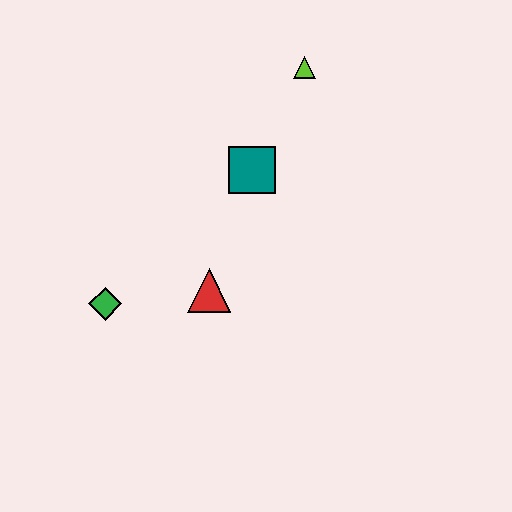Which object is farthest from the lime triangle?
The green diamond is farthest from the lime triangle.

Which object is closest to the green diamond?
The red triangle is closest to the green diamond.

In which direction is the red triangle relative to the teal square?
The red triangle is below the teal square.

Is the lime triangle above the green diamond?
Yes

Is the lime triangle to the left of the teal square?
No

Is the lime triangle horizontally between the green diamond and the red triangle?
No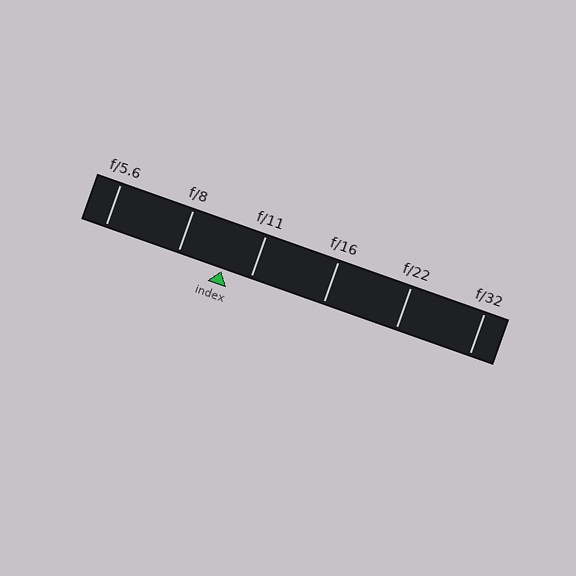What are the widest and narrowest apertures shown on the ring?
The widest aperture shown is f/5.6 and the narrowest is f/32.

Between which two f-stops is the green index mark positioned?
The index mark is between f/8 and f/11.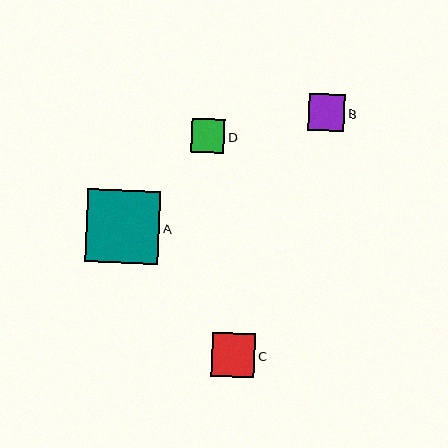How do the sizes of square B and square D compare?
Square B and square D are approximately the same size.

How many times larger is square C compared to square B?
Square C is approximately 1.2 times the size of square B.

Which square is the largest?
Square A is the largest with a size of approximately 73 pixels.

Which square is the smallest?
Square D is the smallest with a size of approximately 34 pixels.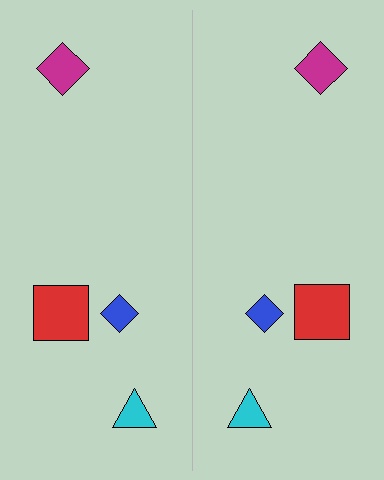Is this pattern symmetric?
Yes, this pattern has bilateral (reflection) symmetry.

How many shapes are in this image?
There are 8 shapes in this image.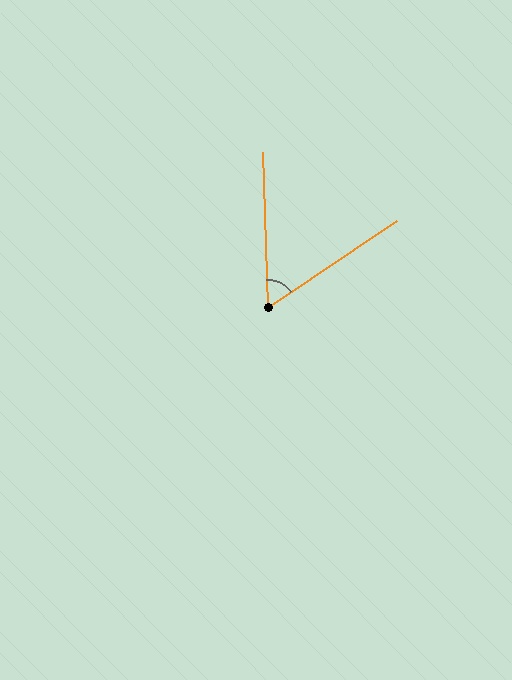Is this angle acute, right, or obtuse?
It is acute.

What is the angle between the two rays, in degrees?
Approximately 58 degrees.